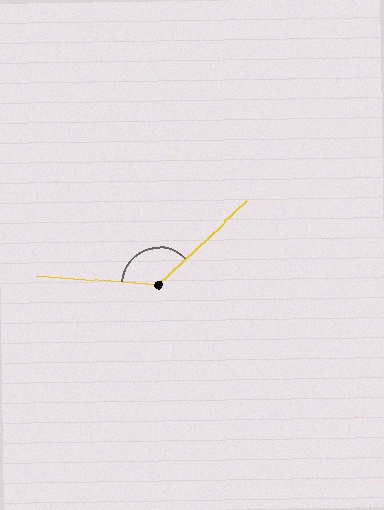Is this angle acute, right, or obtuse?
It is obtuse.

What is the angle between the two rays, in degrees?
Approximately 133 degrees.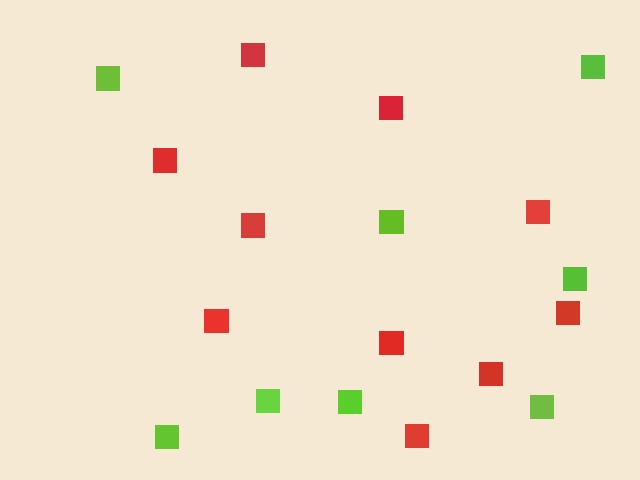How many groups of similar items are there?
There are 2 groups: one group of lime squares (8) and one group of red squares (10).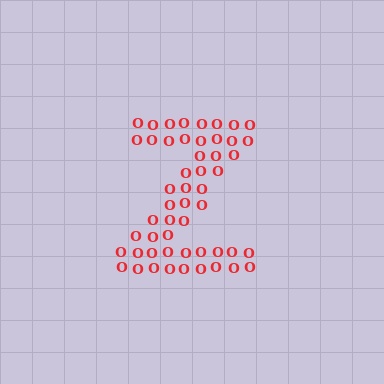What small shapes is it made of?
It is made of small letter O's.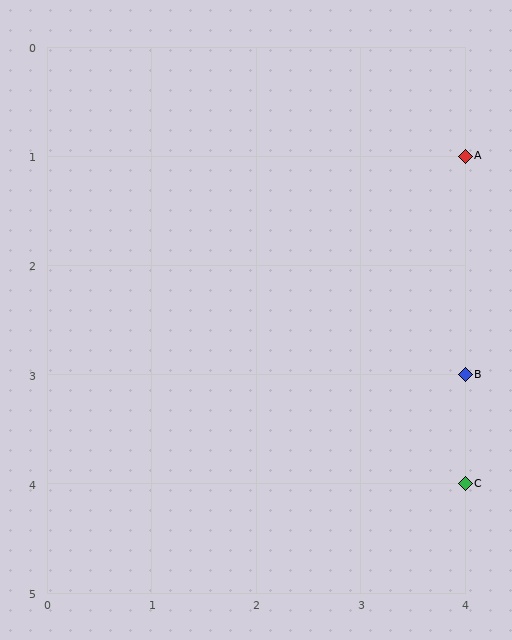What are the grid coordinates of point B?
Point B is at grid coordinates (4, 3).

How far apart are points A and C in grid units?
Points A and C are 3 rows apart.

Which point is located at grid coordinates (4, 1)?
Point A is at (4, 1).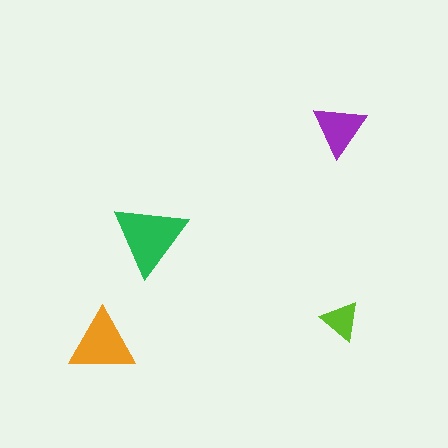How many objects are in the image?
There are 4 objects in the image.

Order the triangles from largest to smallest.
the green one, the orange one, the purple one, the lime one.